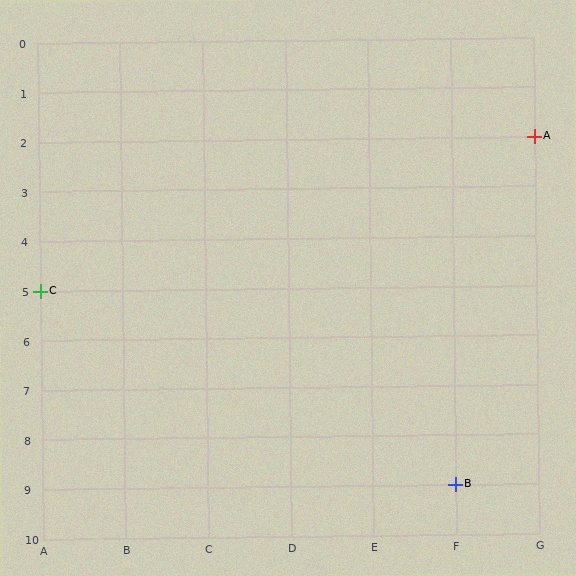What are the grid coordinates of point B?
Point B is at grid coordinates (F, 9).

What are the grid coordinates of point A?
Point A is at grid coordinates (G, 2).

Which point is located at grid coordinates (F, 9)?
Point B is at (F, 9).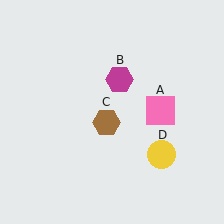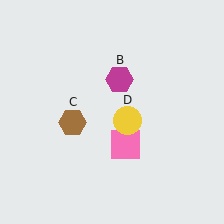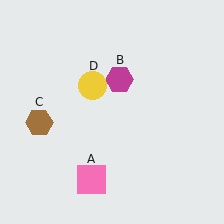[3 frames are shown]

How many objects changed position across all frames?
3 objects changed position: pink square (object A), brown hexagon (object C), yellow circle (object D).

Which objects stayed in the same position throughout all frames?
Magenta hexagon (object B) remained stationary.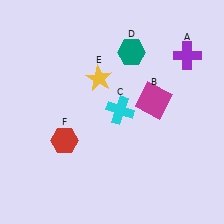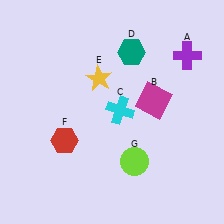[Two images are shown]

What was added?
A lime circle (G) was added in Image 2.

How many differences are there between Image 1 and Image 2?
There is 1 difference between the two images.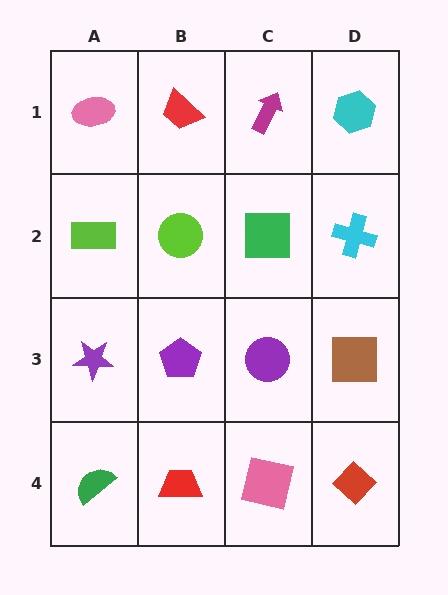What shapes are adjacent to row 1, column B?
A lime circle (row 2, column B), a pink ellipse (row 1, column A), a magenta arrow (row 1, column C).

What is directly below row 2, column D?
A brown square.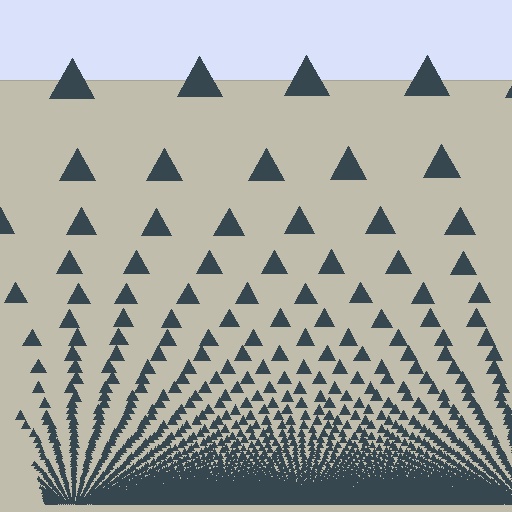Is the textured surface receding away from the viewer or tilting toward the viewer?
The surface appears to tilt toward the viewer. Texture elements get larger and sparser toward the top.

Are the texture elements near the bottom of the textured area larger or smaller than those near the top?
Smaller. The gradient is inverted — elements near the bottom are smaller and denser.